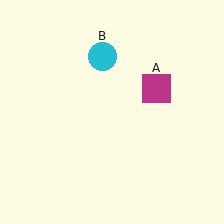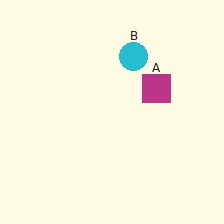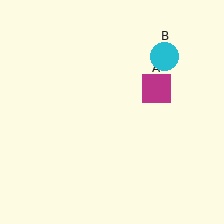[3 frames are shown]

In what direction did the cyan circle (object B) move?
The cyan circle (object B) moved right.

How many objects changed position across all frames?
1 object changed position: cyan circle (object B).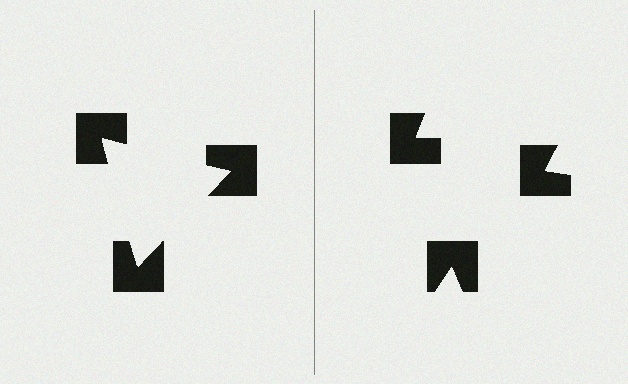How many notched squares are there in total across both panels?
6 — 3 on each side.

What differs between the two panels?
The notched squares are positioned identically on both sides; only the wedge orientations differ. On the left they align to a triangle; on the right they are misaligned.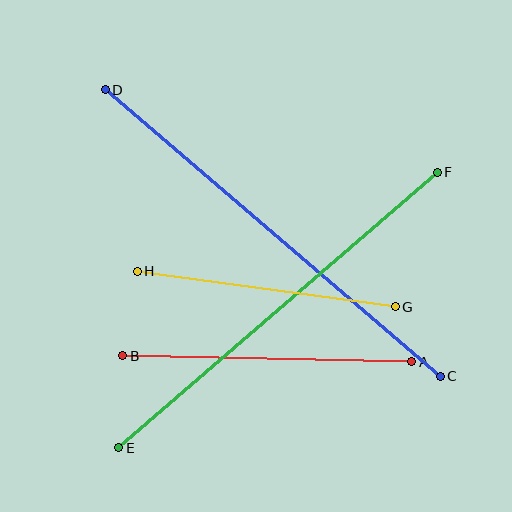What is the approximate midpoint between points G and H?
The midpoint is at approximately (266, 289) pixels.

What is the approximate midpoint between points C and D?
The midpoint is at approximately (273, 233) pixels.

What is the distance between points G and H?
The distance is approximately 260 pixels.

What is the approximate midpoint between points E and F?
The midpoint is at approximately (278, 310) pixels.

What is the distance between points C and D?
The distance is approximately 441 pixels.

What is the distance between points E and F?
The distance is approximately 421 pixels.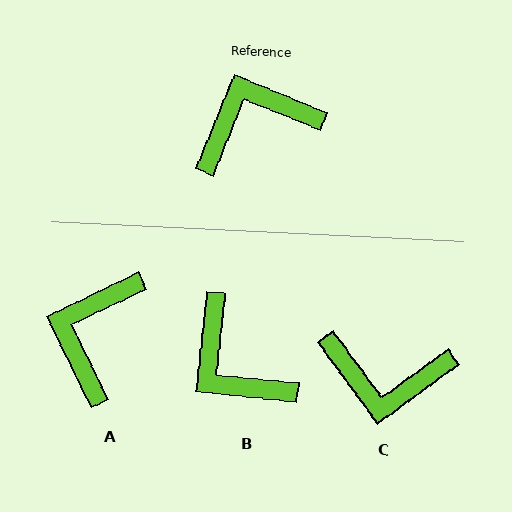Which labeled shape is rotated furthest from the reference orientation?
C, about 148 degrees away.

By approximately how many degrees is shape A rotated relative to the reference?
Approximately 48 degrees counter-clockwise.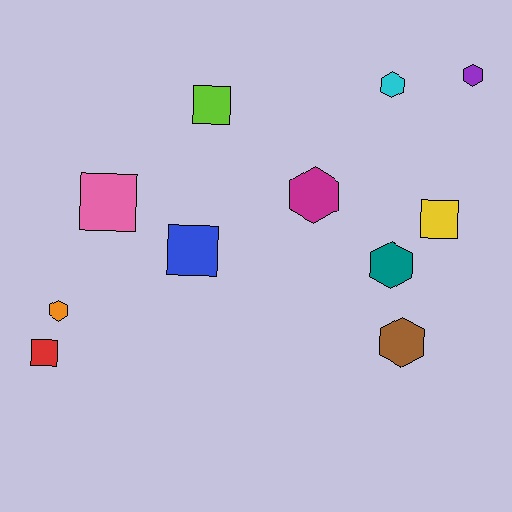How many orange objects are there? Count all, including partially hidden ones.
There is 1 orange object.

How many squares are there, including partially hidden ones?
There are 5 squares.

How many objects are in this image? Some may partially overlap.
There are 11 objects.